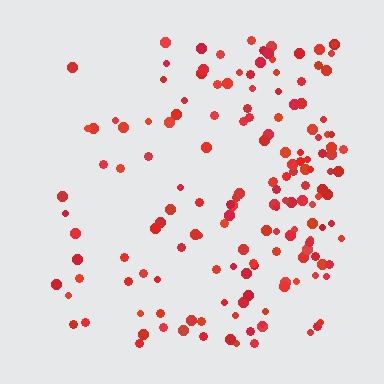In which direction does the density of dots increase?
From left to right, with the right side densest.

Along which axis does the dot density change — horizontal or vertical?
Horizontal.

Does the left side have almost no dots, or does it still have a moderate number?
Still a moderate number, just noticeably fewer than the right.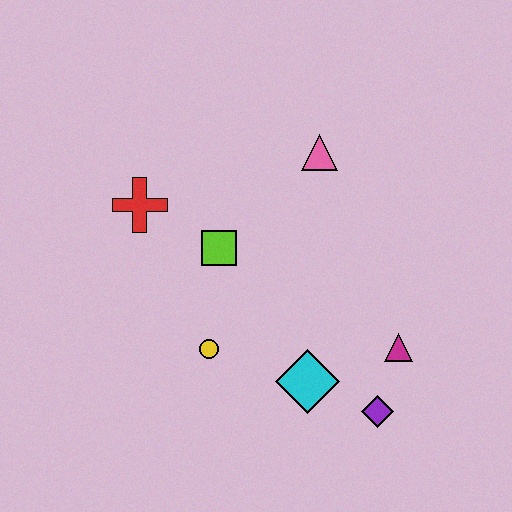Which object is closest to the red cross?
The lime square is closest to the red cross.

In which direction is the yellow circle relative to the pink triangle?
The yellow circle is below the pink triangle.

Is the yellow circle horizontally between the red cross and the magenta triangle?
Yes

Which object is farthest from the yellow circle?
The pink triangle is farthest from the yellow circle.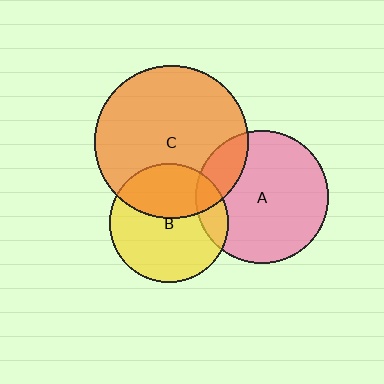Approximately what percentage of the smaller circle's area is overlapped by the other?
Approximately 15%.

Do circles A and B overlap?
Yes.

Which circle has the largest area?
Circle C (orange).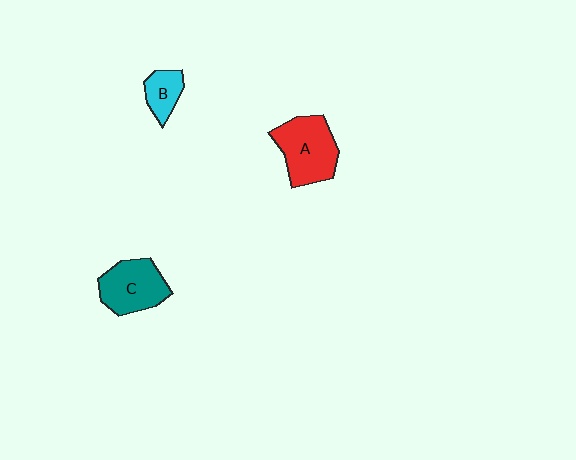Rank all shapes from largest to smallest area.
From largest to smallest: A (red), C (teal), B (cyan).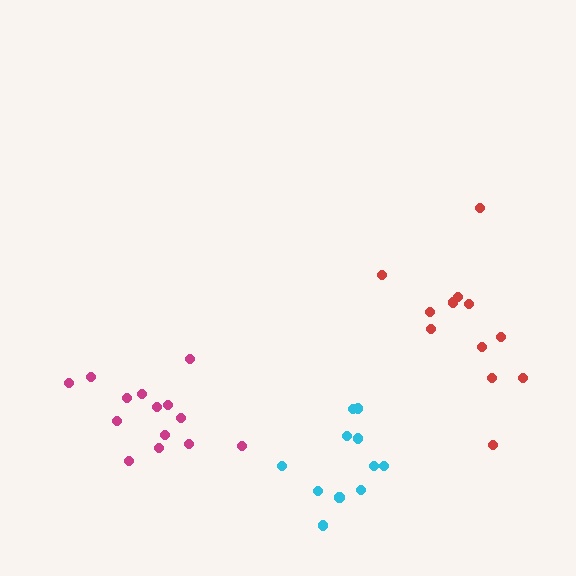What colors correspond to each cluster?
The clusters are colored: magenta, cyan, red.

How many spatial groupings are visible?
There are 3 spatial groupings.